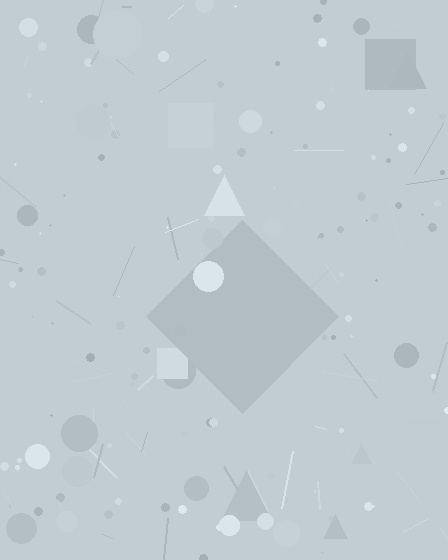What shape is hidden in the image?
A diamond is hidden in the image.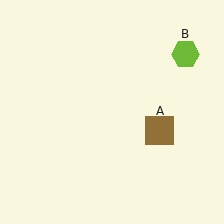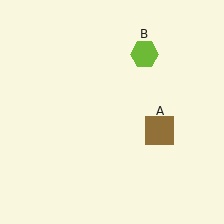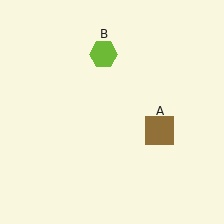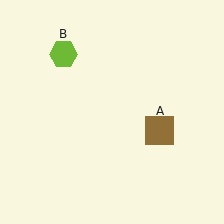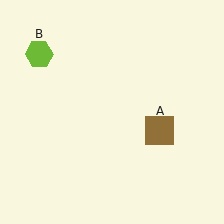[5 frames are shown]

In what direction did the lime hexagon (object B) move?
The lime hexagon (object B) moved left.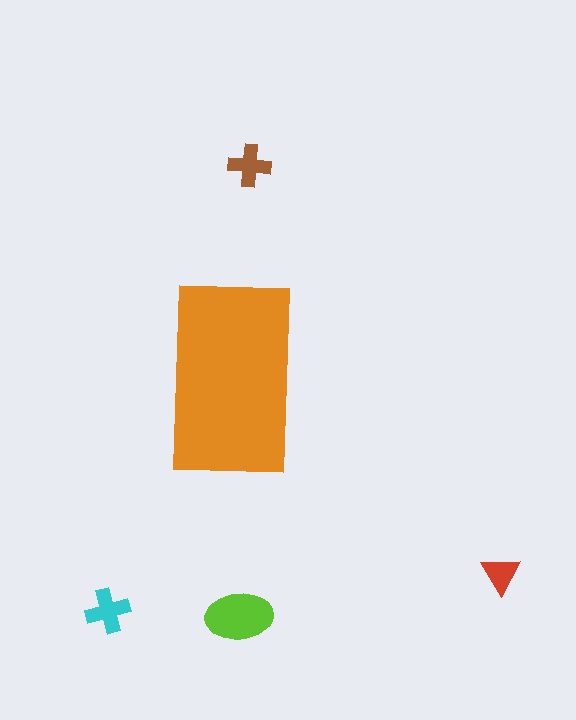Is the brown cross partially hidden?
No, the brown cross is fully visible.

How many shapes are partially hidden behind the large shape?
0 shapes are partially hidden.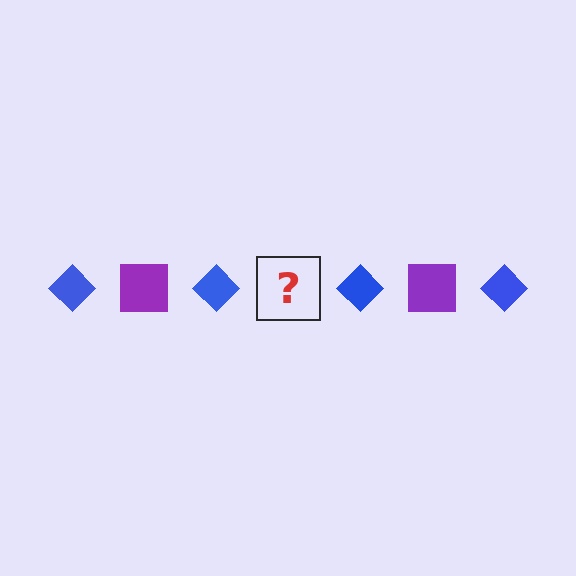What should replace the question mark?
The question mark should be replaced with a purple square.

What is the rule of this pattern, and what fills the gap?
The rule is that the pattern alternates between blue diamond and purple square. The gap should be filled with a purple square.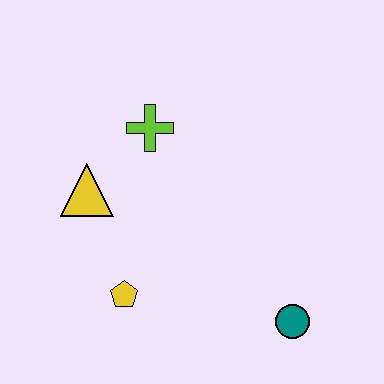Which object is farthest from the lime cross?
The teal circle is farthest from the lime cross.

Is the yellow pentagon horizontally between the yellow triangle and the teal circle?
Yes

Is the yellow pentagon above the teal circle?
Yes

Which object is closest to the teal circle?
The yellow pentagon is closest to the teal circle.